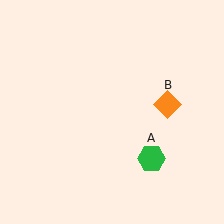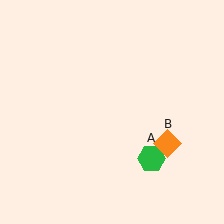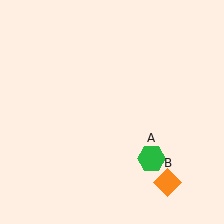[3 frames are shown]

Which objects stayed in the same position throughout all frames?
Green hexagon (object A) remained stationary.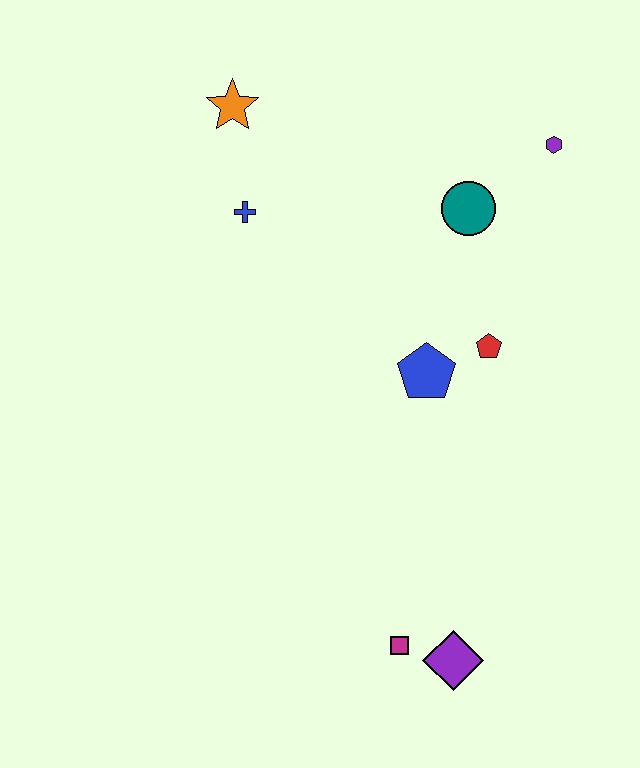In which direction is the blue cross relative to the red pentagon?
The blue cross is to the left of the red pentagon.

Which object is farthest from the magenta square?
The orange star is farthest from the magenta square.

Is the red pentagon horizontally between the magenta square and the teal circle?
No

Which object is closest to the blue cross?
The orange star is closest to the blue cross.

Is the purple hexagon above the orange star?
No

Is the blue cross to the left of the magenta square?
Yes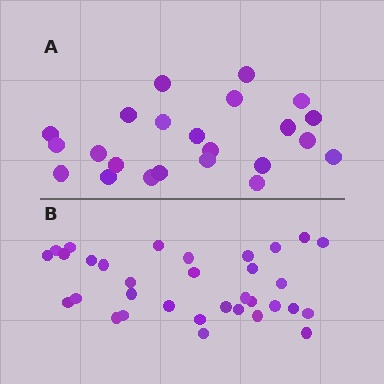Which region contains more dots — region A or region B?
Region B (the bottom region) has more dots.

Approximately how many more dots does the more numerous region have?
Region B has roughly 10 or so more dots than region A.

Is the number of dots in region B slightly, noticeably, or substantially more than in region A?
Region B has noticeably more, but not dramatically so. The ratio is roughly 1.4 to 1.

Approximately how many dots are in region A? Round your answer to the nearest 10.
About 20 dots. (The exact count is 23, which rounds to 20.)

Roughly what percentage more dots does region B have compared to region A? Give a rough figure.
About 45% more.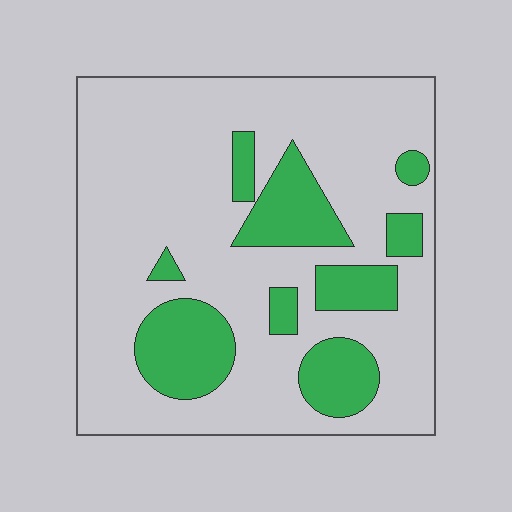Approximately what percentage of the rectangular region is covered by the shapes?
Approximately 25%.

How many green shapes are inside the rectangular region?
9.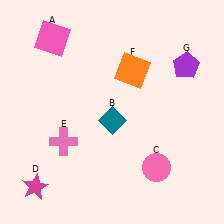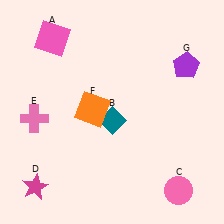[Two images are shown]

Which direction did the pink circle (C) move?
The pink circle (C) moved right.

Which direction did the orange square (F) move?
The orange square (F) moved left.